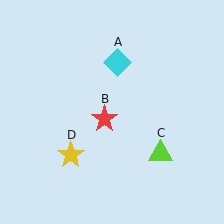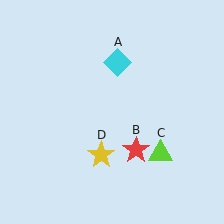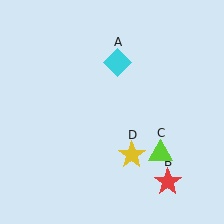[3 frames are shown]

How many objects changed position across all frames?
2 objects changed position: red star (object B), yellow star (object D).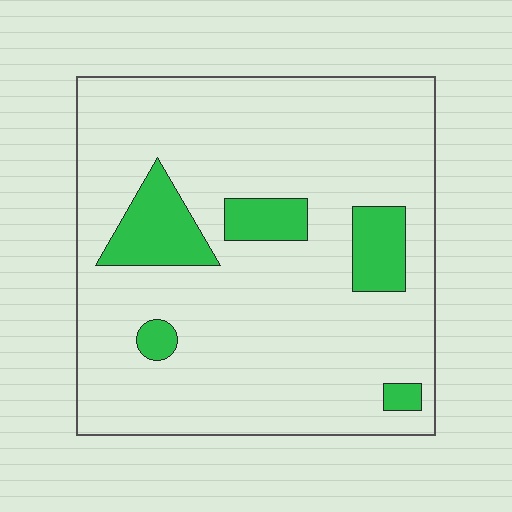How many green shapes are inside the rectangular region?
5.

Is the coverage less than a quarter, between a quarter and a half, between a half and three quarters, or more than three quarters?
Less than a quarter.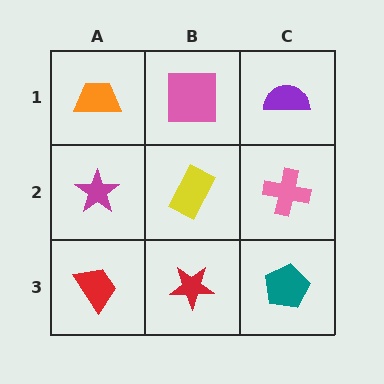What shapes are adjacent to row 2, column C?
A purple semicircle (row 1, column C), a teal pentagon (row 3, column C), a yellow rectangle (row 2, column B).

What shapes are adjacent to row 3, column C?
A pink cross (row 2, column C), a red star (row 3, column B).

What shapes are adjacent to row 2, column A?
An orange trapezoid (row 1, column A), a red trapezoid (row 3, column A), a yellow rectangle (row 2, column B).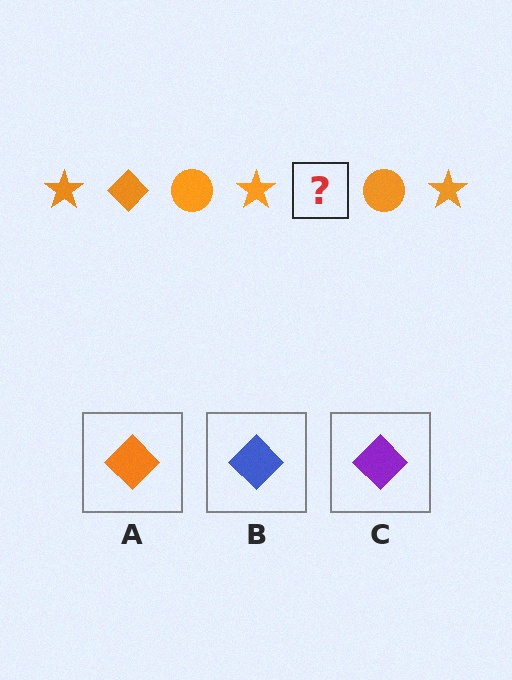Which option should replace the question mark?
Option A.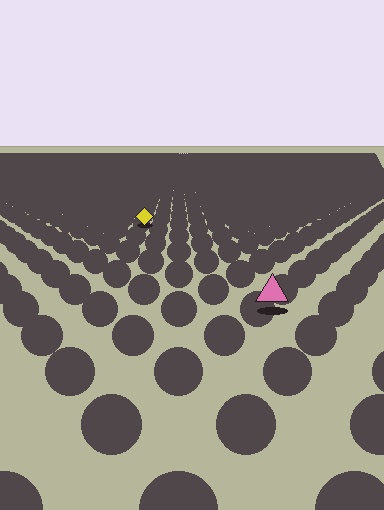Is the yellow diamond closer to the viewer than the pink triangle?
No. The pink triangle is closer — you can tell from the texture gradient: the ground texture is coarser near it.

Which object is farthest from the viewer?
The yellow diamond is farthest from the viewer. It appears smaller and the ground texture around it is denser.